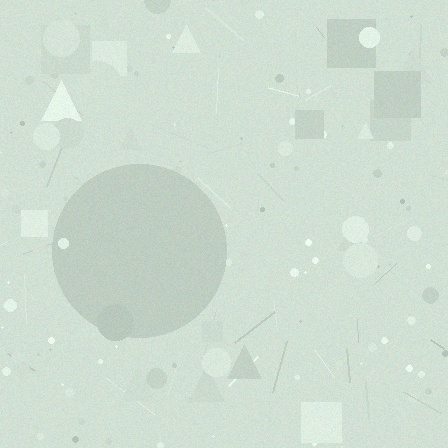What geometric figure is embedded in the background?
A circle is embedded in the background.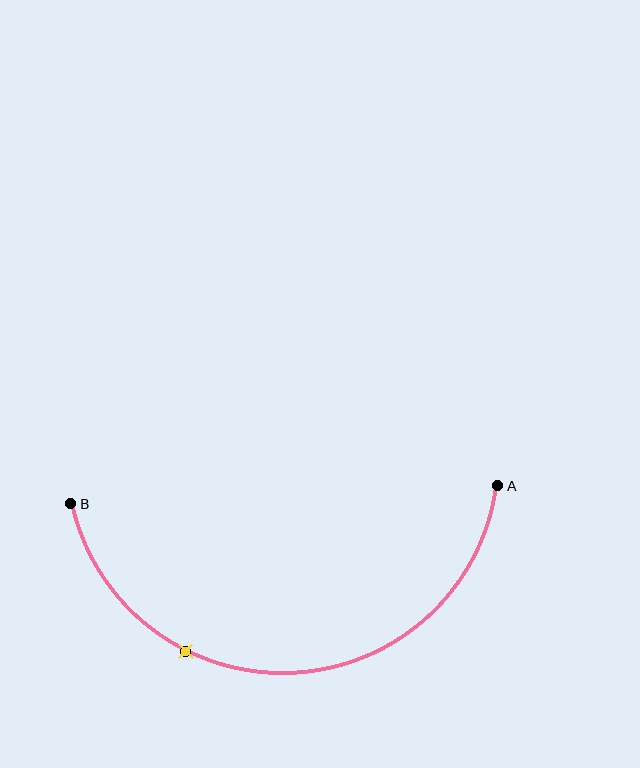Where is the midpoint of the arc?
The arc midpoint is the point on the curve farthest from the straight line joining A and B. It sits below that line.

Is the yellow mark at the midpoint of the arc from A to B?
No. The yellow mark lies on the arc but is closer to endpoint B. The arc midpoint would be at the point on the curve equidistant along the arc from both A and B.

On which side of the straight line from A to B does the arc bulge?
The arc bulges below the straight line connecting A and B.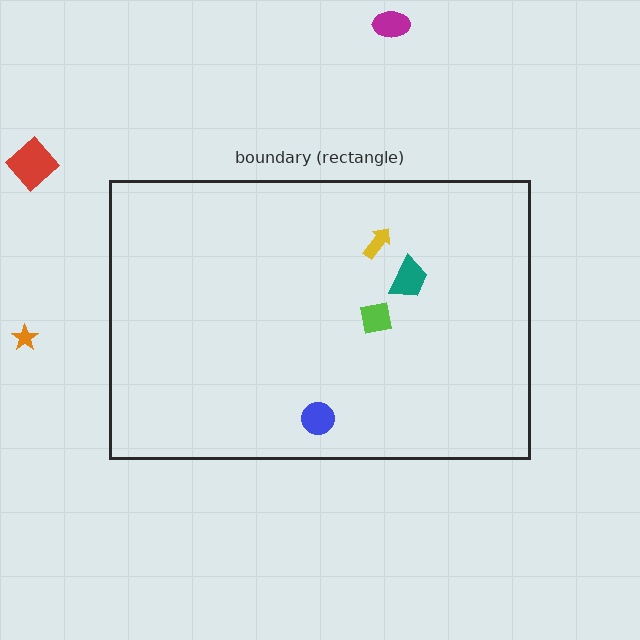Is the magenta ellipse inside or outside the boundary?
Outside.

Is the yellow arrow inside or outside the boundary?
Inside.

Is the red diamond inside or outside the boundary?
Outside.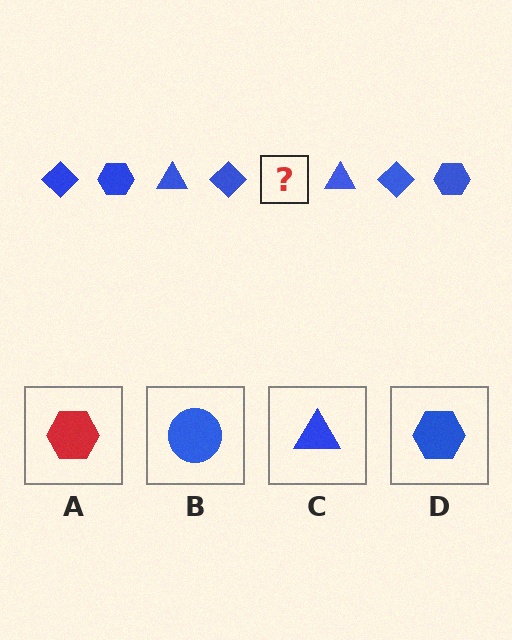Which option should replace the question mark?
Option D.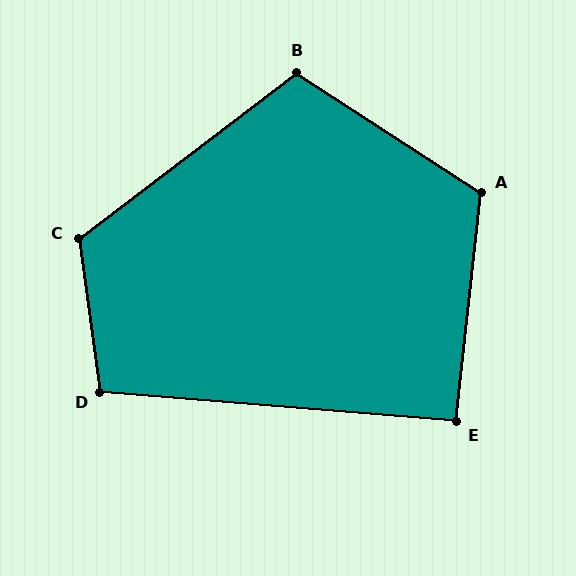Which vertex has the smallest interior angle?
E, at approximately 91 degrees.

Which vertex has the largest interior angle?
C, at approximately 119 degrees.